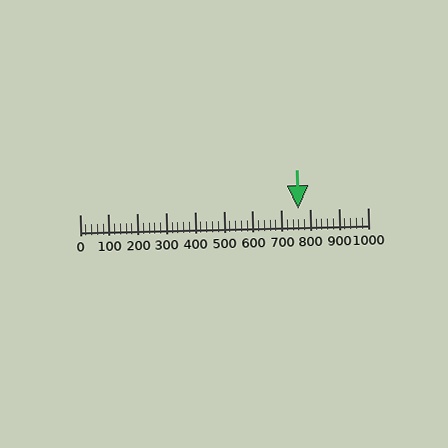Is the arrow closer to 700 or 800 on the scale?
The arrow is closer to 800.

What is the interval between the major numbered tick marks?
The major tick marks are spaced 100 units apart.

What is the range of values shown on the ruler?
The ruler shows values from 0 to 1000.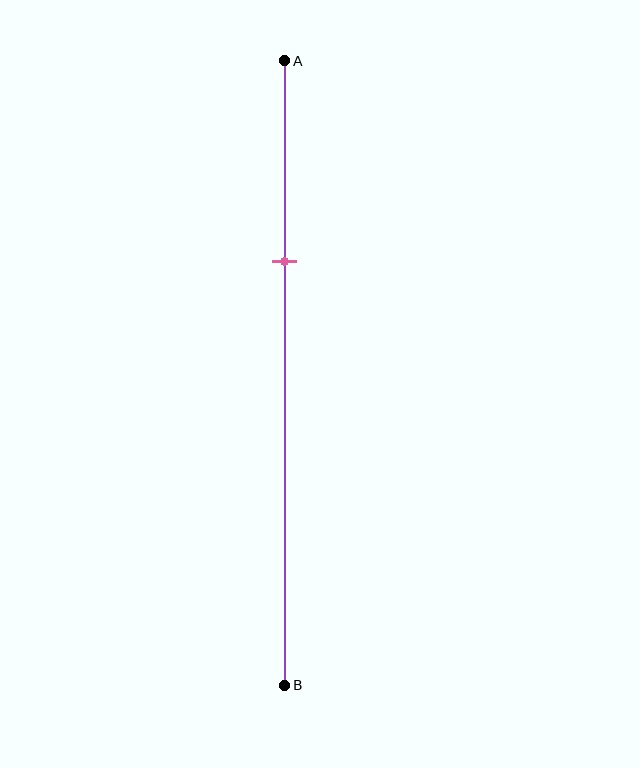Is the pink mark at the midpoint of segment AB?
No, the mark is at about 30% from A, not at the 50% midpoint.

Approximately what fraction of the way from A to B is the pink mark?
The pink mark is approximately 30% of the way from A to B.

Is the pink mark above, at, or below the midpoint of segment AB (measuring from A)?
The pink mark is above the midpoint of segment AB.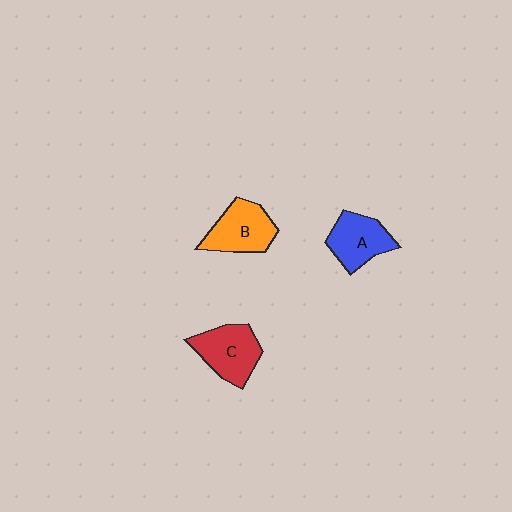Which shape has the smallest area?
Shape A (blue).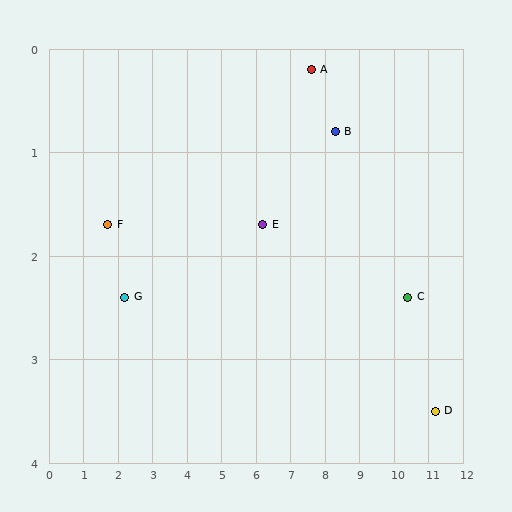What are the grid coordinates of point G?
Point G is at approximately (2.2, 2.4).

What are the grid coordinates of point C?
Point C is at approximately (10.4, 2.4).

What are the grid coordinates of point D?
Point D is at approximately (11.2, 3.5).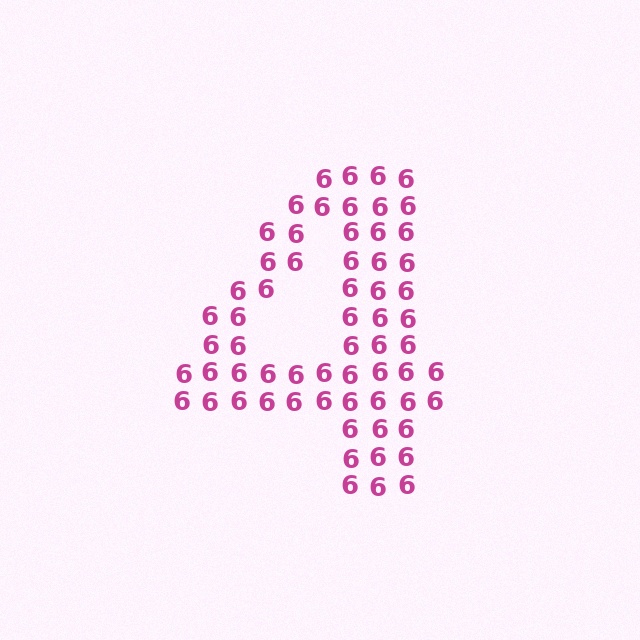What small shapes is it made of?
It is made of small digit 6's.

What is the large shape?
The large shape is the digit 4.